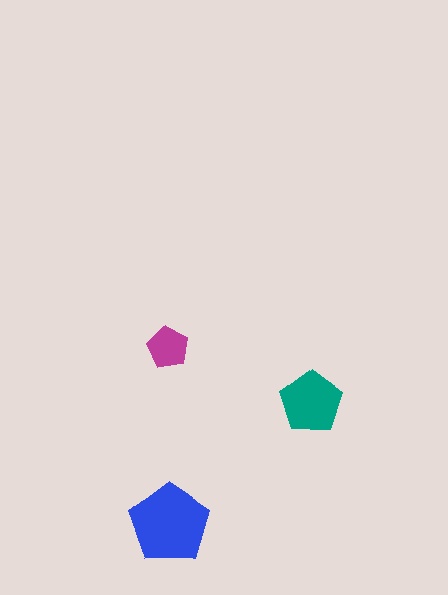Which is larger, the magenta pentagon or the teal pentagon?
The teal one.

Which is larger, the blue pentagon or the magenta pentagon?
The blue one.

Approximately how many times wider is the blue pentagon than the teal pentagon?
About 1.5 times wider.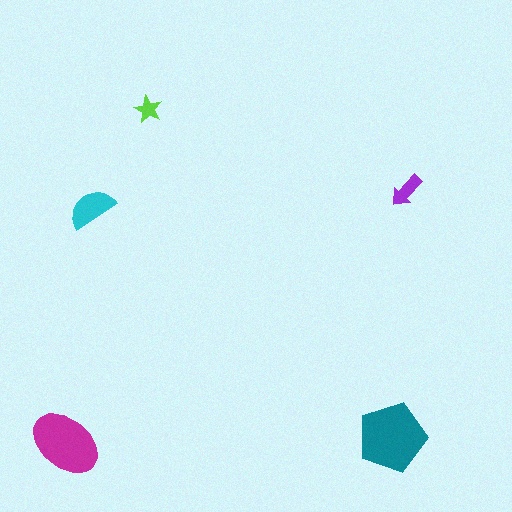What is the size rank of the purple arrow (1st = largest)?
4th.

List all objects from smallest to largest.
The lime star, the purple arrow, the cyan semicircle, the magenta ellipse, the teal pentagon.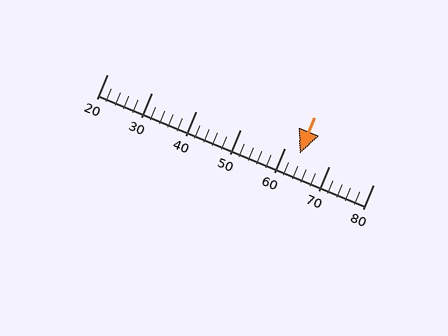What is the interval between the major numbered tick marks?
The major tick marks are spaced 10 units apart.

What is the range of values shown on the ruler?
The ruler shows values from 20 to 80.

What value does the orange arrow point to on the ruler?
The orange arrow points to approximately 64.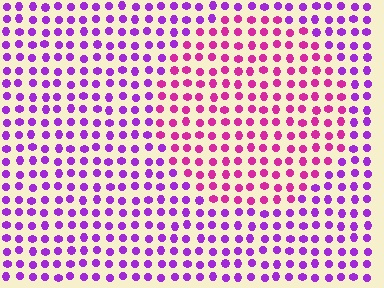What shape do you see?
I see a circle.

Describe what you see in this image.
The image is filled with small purple elements in a uniform arrangement. A circle-shaped region is visible where the elements are tinted to a slightly different hue, forming a subtle color boundary.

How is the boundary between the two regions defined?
The boundary is defined purely by a slight shift in hue (about 36 degrees). Spacing, size, and orientation are identical on both sides.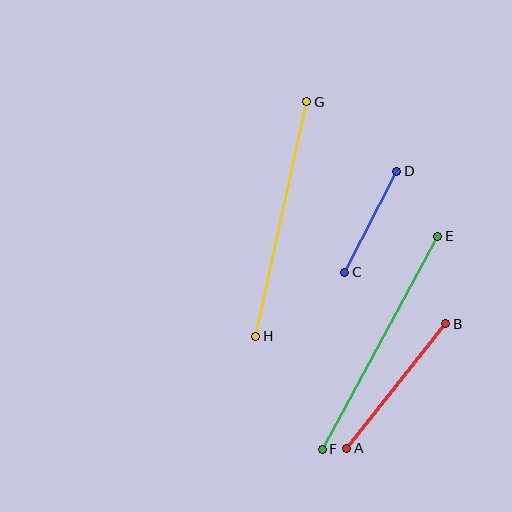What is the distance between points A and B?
The distance is approximately 159 pixels.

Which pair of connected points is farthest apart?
Points E and F are farthest apart.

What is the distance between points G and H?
The distance is approximately 240 pixels.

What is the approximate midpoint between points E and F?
The midpoint is at approximately (380, 343) pixels.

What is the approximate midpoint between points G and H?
The midpoint is at approximately (281, 219) pixels.